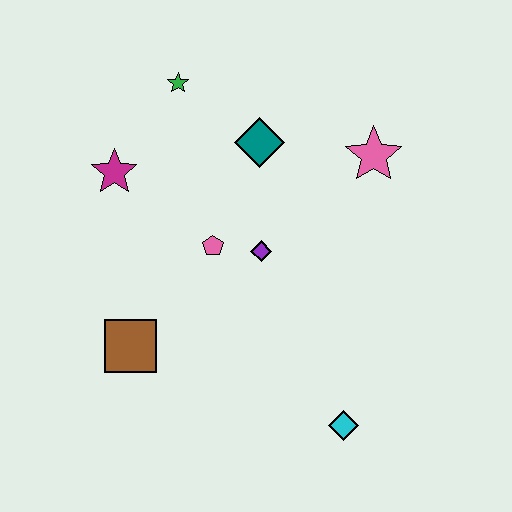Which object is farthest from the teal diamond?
The cyan diamond is farthest from the teal diamond.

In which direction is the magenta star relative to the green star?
The magenta star is below the green star.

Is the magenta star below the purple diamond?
No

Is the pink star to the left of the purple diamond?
No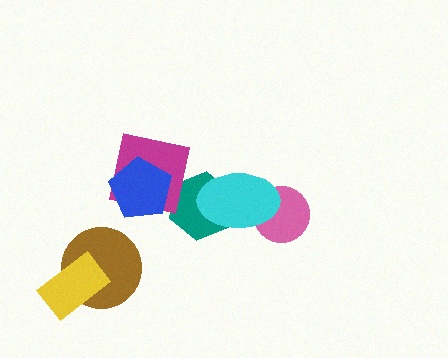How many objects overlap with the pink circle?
1 object overlaps with the pink circle.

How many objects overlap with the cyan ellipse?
2 objects overlap with the cyan ellipse.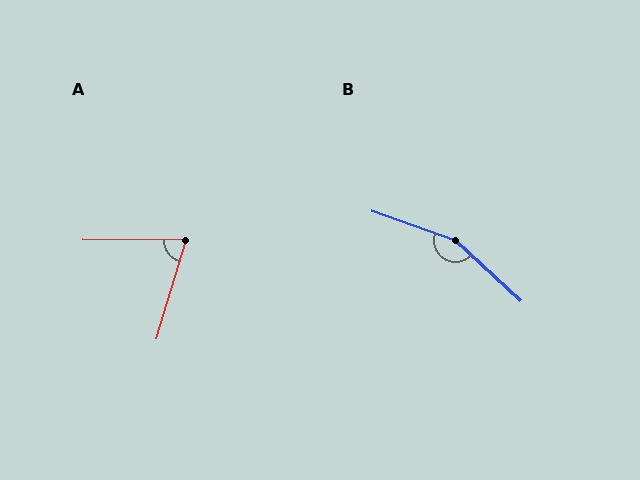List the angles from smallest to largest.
A (74°), B (157°).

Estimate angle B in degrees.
Approximately 157 degrees.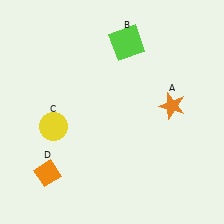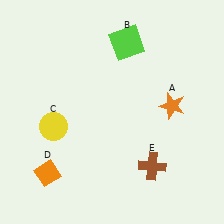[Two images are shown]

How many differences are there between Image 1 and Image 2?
There is 1 difference between the two images.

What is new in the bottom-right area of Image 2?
A brown cross (E) was added in the bottom-right area of Image 2.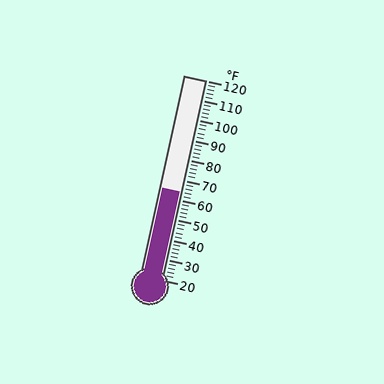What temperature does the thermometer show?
The thermometer shows approximately 64°F.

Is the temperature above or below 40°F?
The temperature is above 40°F.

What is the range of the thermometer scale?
The thermometer scale ranges from 20°F to 120°F.